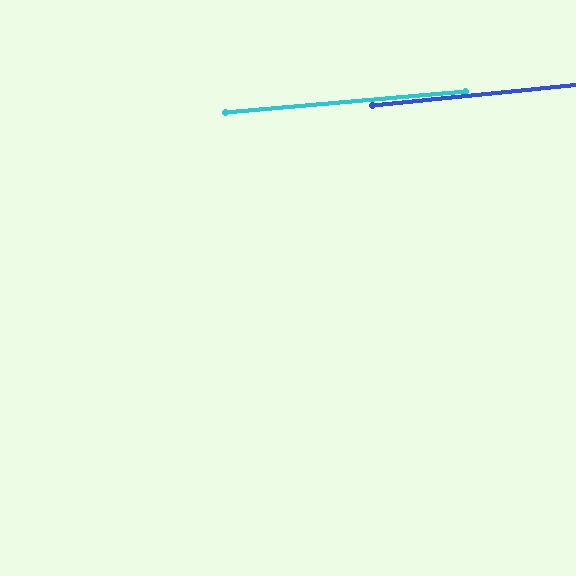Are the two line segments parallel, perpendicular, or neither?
Parallel — their directions differ by only 0.4°.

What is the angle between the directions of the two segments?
Approximately 0 degrees.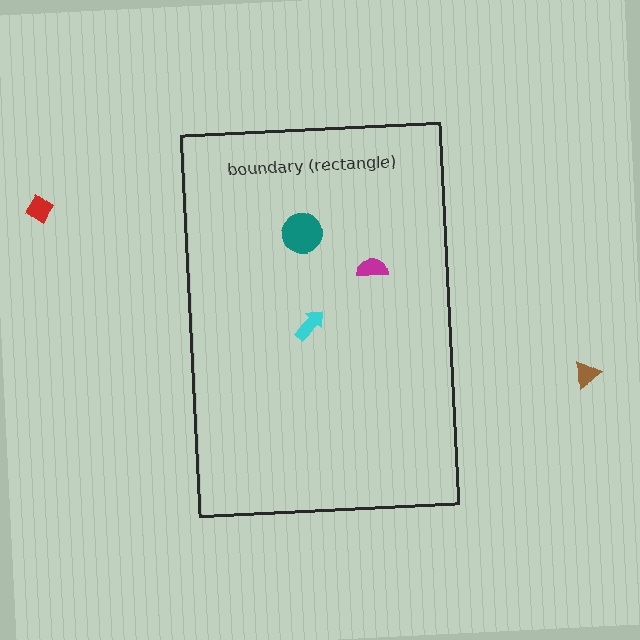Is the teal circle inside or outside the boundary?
Inside.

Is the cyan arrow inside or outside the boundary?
Inside.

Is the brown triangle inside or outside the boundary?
Outside.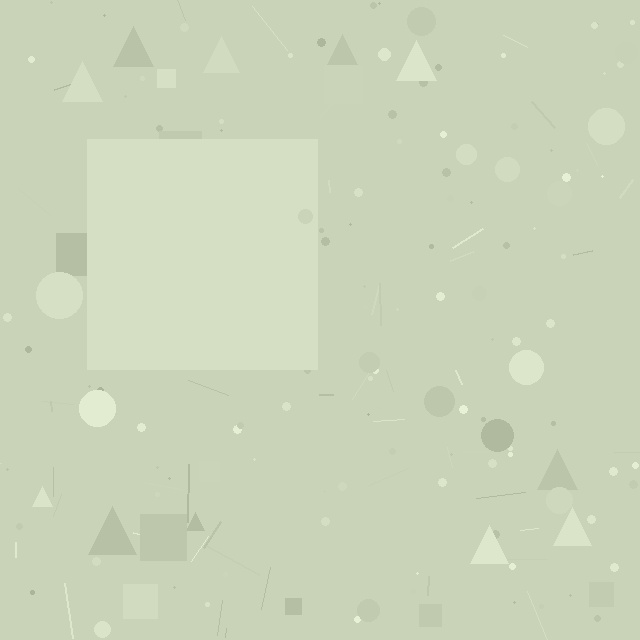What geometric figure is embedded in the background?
A square is embedded in the background.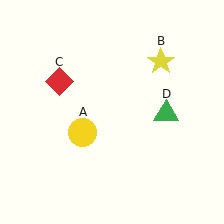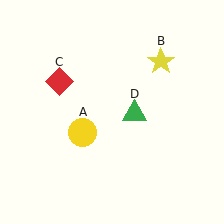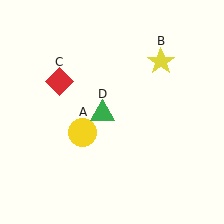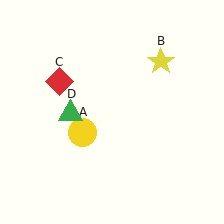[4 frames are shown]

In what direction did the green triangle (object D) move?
The green triangle (object D) moved left.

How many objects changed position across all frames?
1 object changed position: green triangle (object D).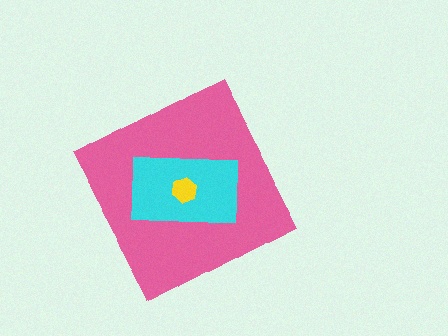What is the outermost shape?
The pink diamond.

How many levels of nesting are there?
3.